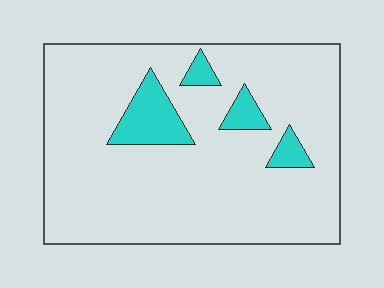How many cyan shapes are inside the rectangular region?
4.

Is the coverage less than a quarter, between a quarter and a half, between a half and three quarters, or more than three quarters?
Less than a quarter.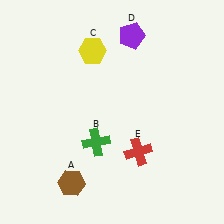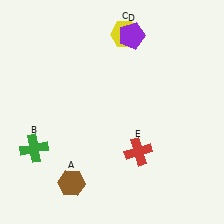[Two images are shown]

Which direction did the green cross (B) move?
The green cross (B) moved left.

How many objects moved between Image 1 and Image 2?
2 objects moved between the two images.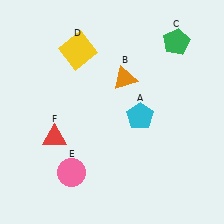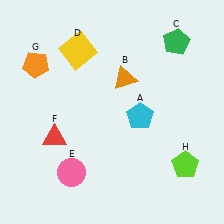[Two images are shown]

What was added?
An orange pentagon (G), a lime pentagon (H) were added in Image 2.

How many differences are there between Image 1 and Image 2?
There are 2 differences between the two images.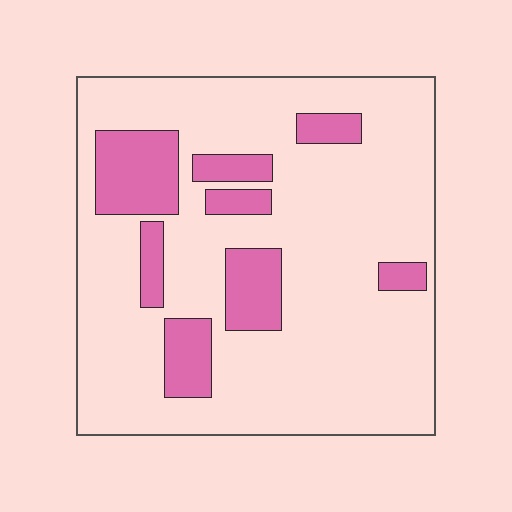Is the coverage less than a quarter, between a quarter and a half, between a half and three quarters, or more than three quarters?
Less than a quarter.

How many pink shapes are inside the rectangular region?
8.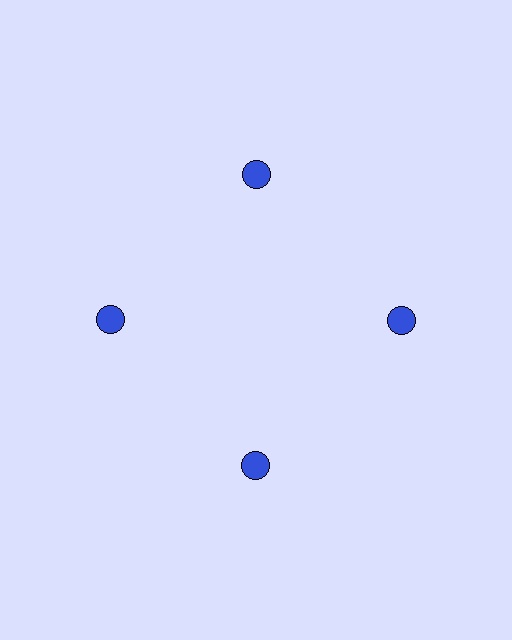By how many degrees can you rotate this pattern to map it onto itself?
The pattern maps onto itself every 90 degrees of rotation.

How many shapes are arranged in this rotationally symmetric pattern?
There are 4 shapes, arranged in 4 groups of 1.